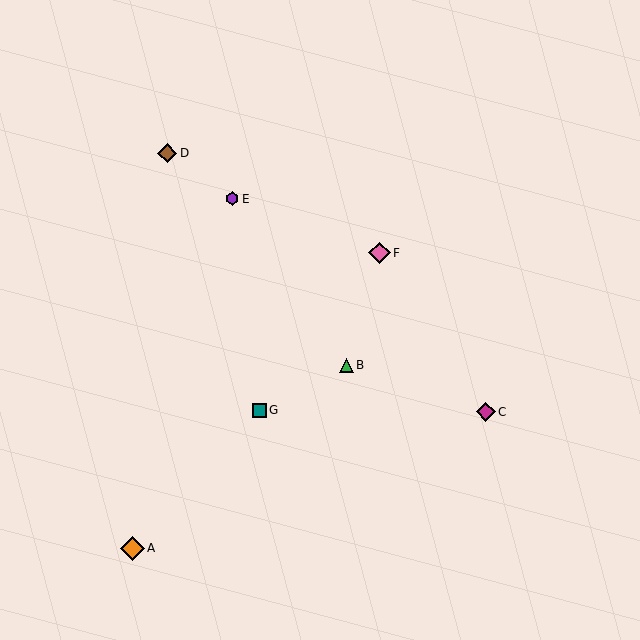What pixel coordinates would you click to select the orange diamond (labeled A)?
Click at (132, 548) to select the orange diamond A.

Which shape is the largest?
The orange diamond (labeled A) is the largest.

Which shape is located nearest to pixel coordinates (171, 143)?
The brown diamond (labeled D) at (167, 153) is nearest to that location.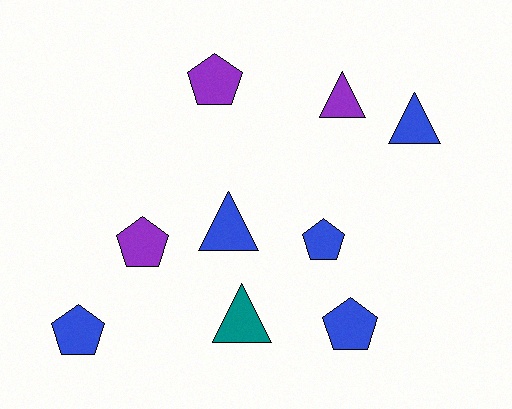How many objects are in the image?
There are 9 objects.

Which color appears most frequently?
Blue, with 5 objects.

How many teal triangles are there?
There is 1 teal triangle.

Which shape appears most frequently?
Pentagon, with 5 objects.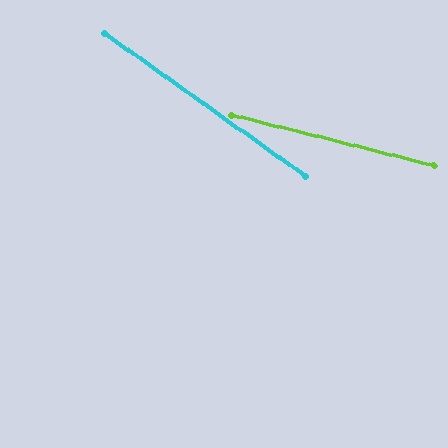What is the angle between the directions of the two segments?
Approximately 21 degrees.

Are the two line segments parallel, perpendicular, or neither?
Neither parallel nor perpendicular — they differ by about 21°.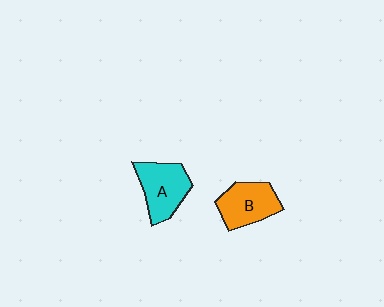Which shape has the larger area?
Shape A (cyan).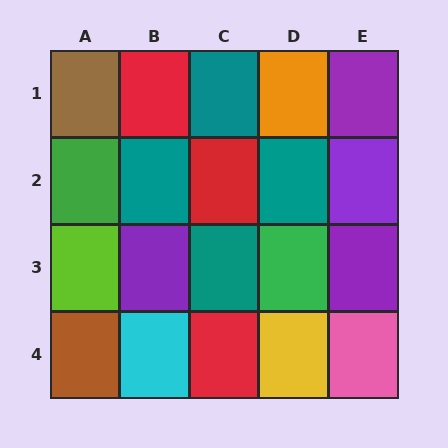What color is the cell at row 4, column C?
Red.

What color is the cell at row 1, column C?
Teal.